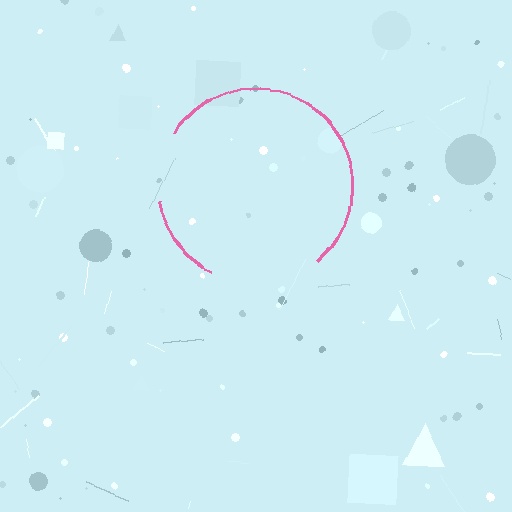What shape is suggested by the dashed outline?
The dashed outline suggests a circle.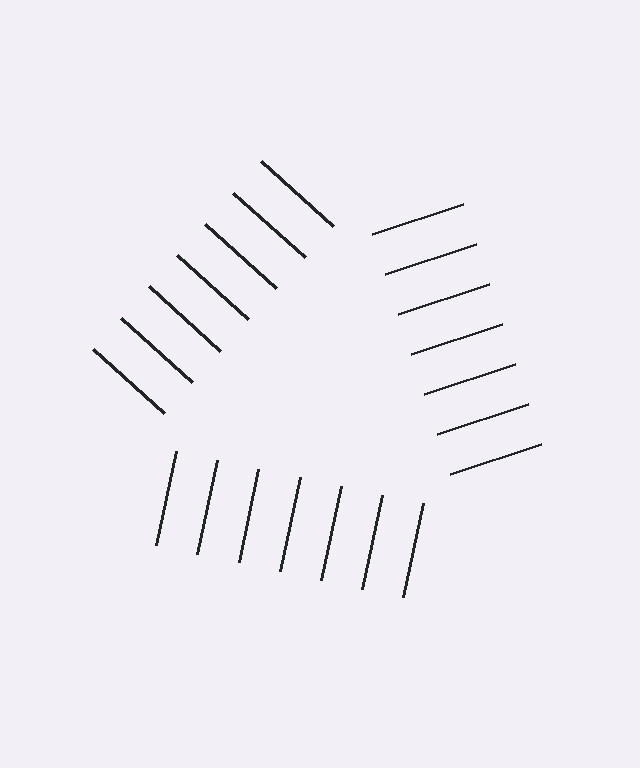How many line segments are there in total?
21 — 7 along each of the 3 edges.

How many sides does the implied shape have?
3 sides — the line-ends trace a triangle.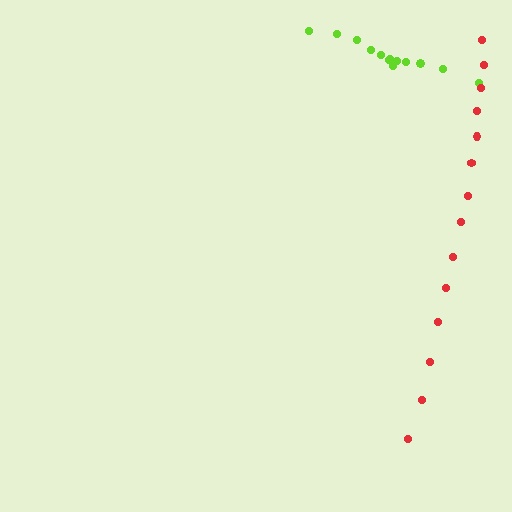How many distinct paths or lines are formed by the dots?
There are 2 distinct paths.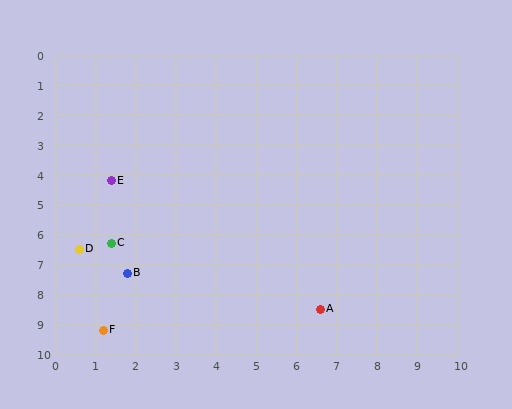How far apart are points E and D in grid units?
Points E and D are about 2.4 grid units apart.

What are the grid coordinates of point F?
Point F is at approximately (1.2, 9.2).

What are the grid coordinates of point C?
Point C is at approximately (1.4, 6.3).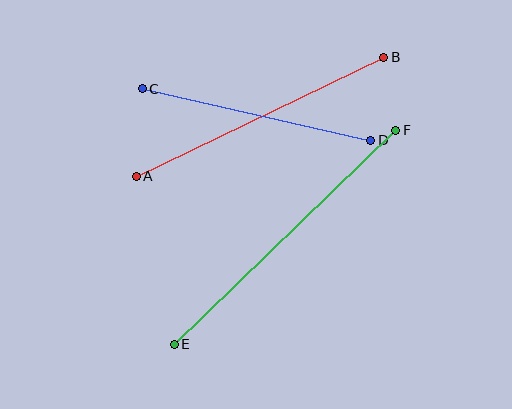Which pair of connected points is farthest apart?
Points E and F are farthest apart.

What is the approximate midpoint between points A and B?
The midpoint is at approximately (260, 117) pixels.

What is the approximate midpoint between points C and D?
The midpoint is at approximately (256, 114) pixels.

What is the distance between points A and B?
The distance is approximately 275 pixels.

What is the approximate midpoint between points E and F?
The midpoint is at approximately (285, 237) pixels.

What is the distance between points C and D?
The distance is approximately 234 pixels.